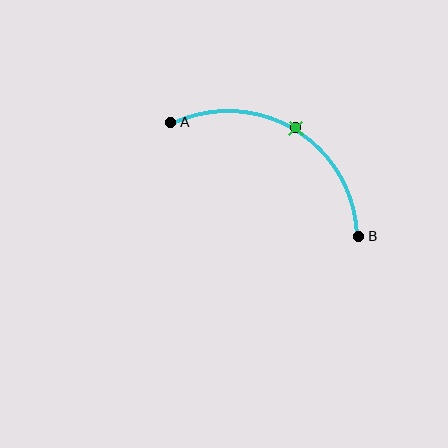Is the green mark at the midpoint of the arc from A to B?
Yes. The green mark lies on the arc at equal arc-length from both A and B — it is the arc midpoint.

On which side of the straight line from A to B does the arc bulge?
The arc bulges above the straight line connecting A and B.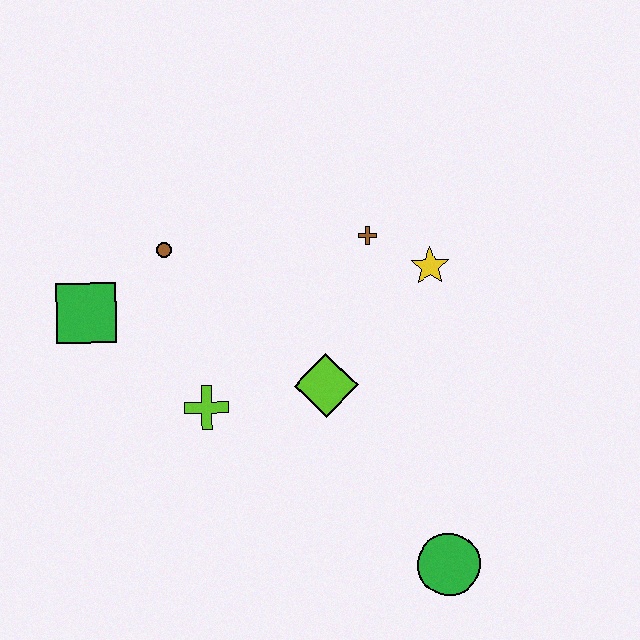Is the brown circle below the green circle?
No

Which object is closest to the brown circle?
The green square is closest to the brown circle.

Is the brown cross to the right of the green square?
Yes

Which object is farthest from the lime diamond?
The green square is farthest from the lime diamond.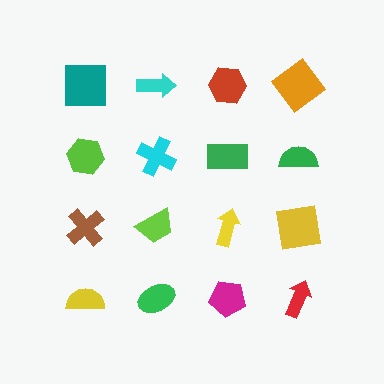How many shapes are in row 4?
4 shapes.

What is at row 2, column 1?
A lime hexagon.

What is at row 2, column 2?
A cyan cross.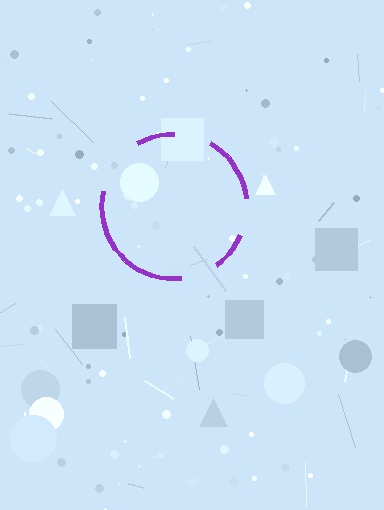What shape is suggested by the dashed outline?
The dashed outline suggests a circle.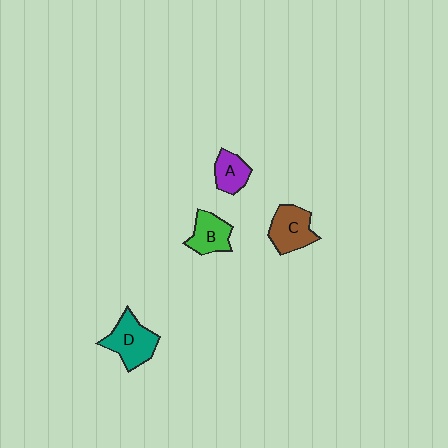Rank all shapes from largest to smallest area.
From largest to smallest: D (teal), C (brown), B (green), A (purple).